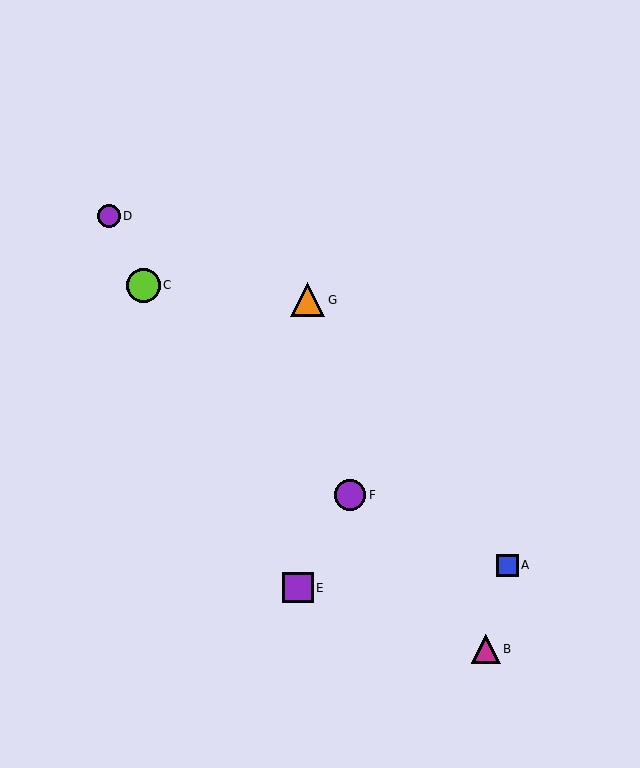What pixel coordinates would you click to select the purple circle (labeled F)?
Click at (350, 495) to select the purple circle F.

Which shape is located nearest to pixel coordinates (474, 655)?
The magenta triangle (labeled B) at (486, 649) is nearest to that location.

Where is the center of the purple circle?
The center of the purple circle is at (350, 495).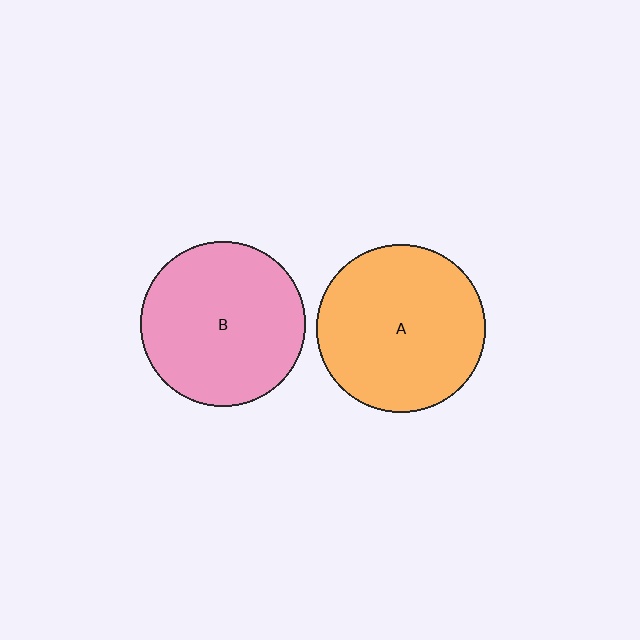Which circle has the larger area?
Circle A (orange).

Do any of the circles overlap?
No, none of the circles overlap.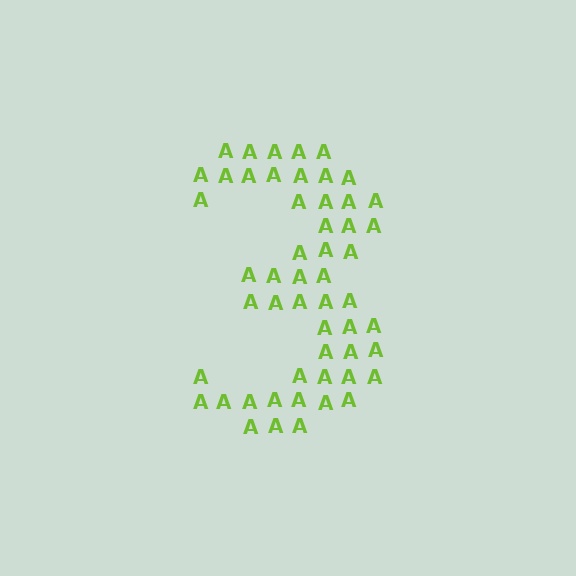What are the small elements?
The small elements are letter A's.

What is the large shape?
The large shape is the digit 3.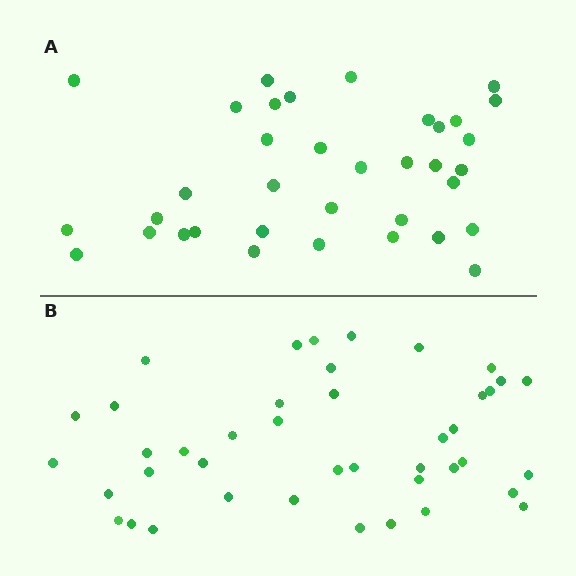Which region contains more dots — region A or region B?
Region B (the bottom region) has more dots.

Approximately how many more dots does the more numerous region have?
Region B has about 6 more dots than region A.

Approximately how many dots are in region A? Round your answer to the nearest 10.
About 40 dots. (The exact count is 36, which rounds to 40.)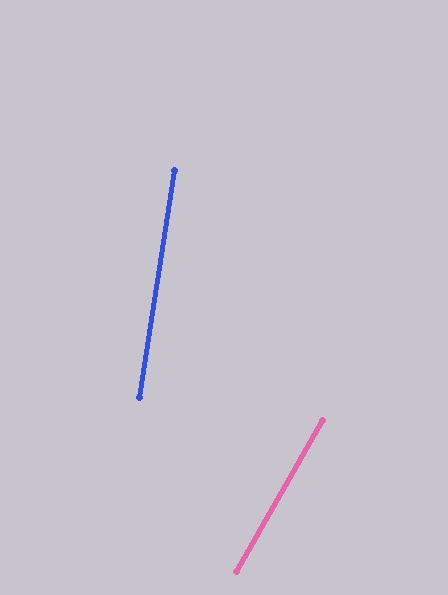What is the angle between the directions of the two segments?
Approximately 21 degrees.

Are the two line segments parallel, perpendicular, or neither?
Neither parallel nor perpendicular — they differ by about 21°.